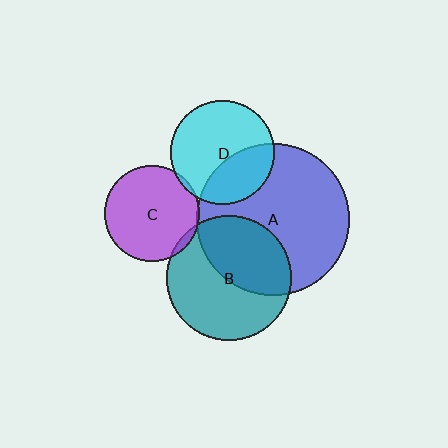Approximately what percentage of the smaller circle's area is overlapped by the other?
Approximately 5%.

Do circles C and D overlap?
Yes.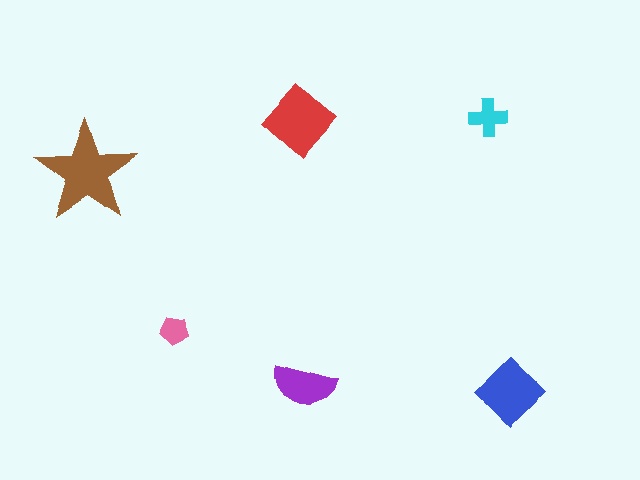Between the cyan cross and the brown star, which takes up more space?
The brown star.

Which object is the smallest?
The pink pentagon.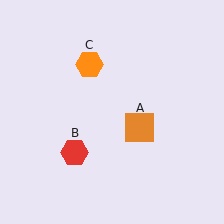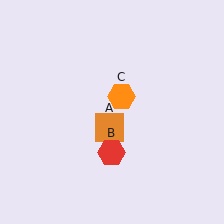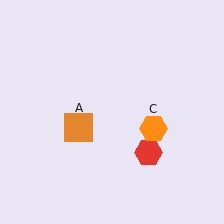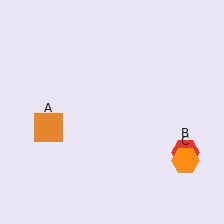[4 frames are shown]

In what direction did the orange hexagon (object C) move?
The orange hexagon (object C) moved down and to the right.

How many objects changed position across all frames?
3 objects changed position: orange square (object A), red hexagon (object B), orange hexagon (object C).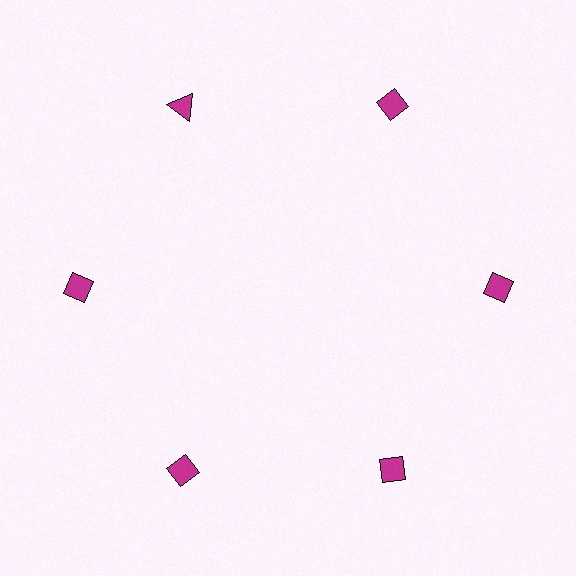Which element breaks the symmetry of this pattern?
The magenta triangle at roughly the 11 o'clock position breaks the symmetry. All other shapes are magenta diamonds.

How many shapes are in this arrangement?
There are 6 shapes arranged in a ring pattern.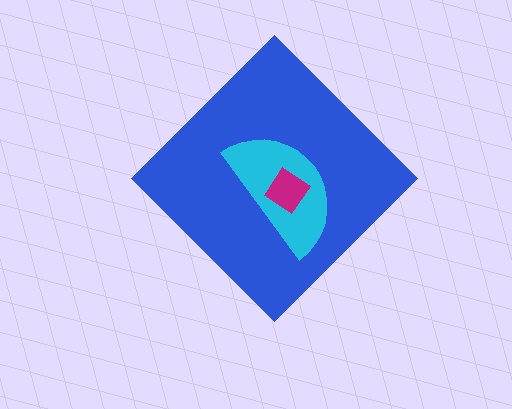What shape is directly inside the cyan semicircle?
The magenta diamond.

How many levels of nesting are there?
3.